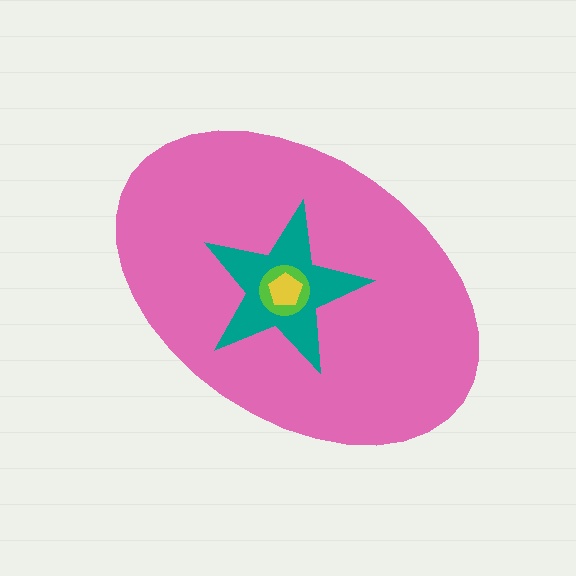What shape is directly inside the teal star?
The lime circle.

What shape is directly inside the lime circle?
The yellow pentagon.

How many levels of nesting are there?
4.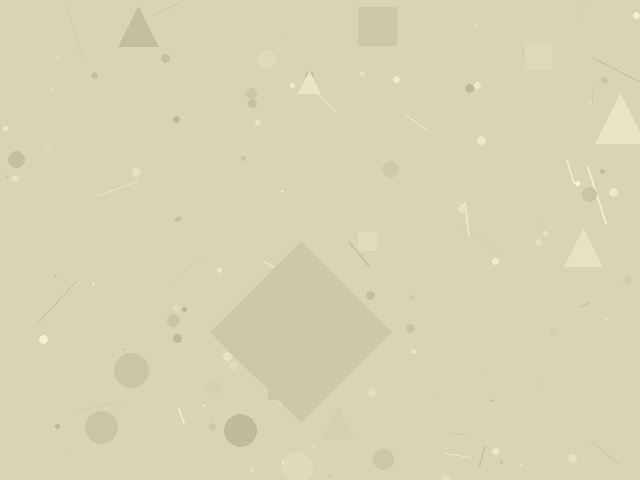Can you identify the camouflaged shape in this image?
The camouflaged shape is a diamond.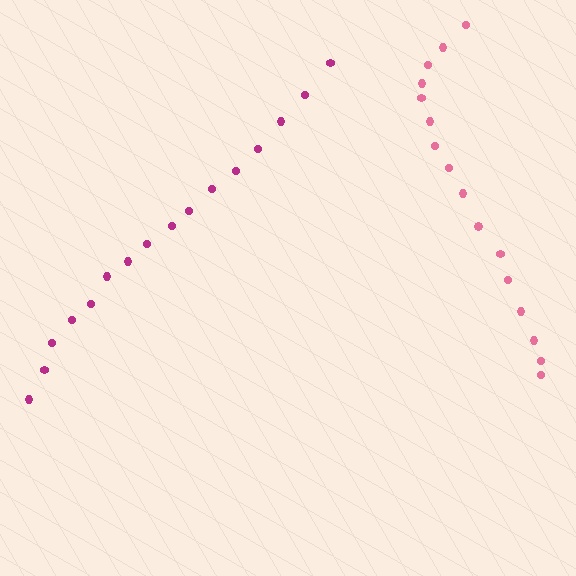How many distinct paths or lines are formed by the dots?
There are 2 distinct paths.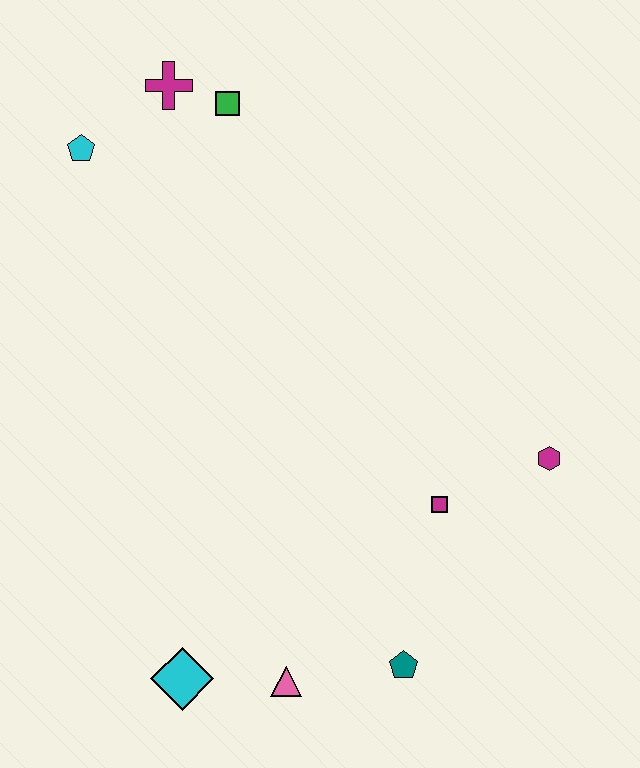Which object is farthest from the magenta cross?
The teal pentagon is farthest from the magenta cross.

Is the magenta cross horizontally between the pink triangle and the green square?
No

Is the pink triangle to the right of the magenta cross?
Yes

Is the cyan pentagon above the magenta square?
Yes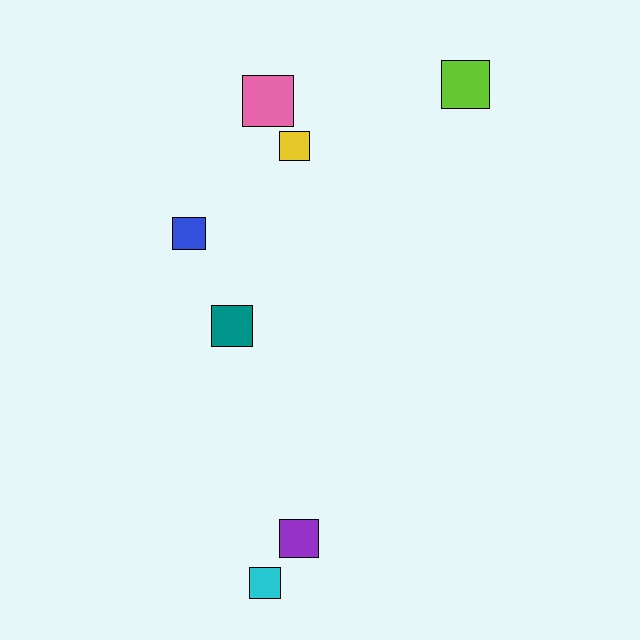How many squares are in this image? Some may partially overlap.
There are 7 squares.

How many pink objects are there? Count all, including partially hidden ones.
There is 1 pink object.